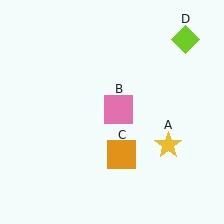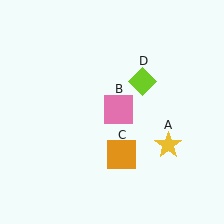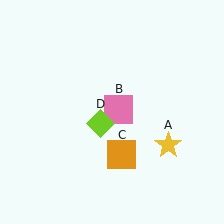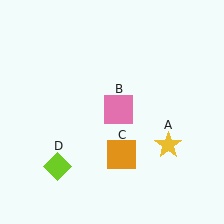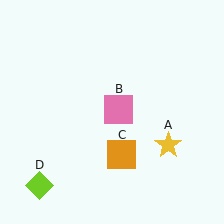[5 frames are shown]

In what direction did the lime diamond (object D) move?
The lime diamond (object D) moved down and to the left.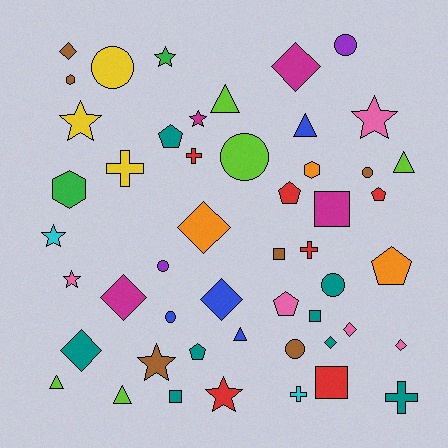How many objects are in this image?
There are 50 objects.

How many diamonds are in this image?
There are 9 diamonds.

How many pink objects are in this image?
There are 5 pink objects.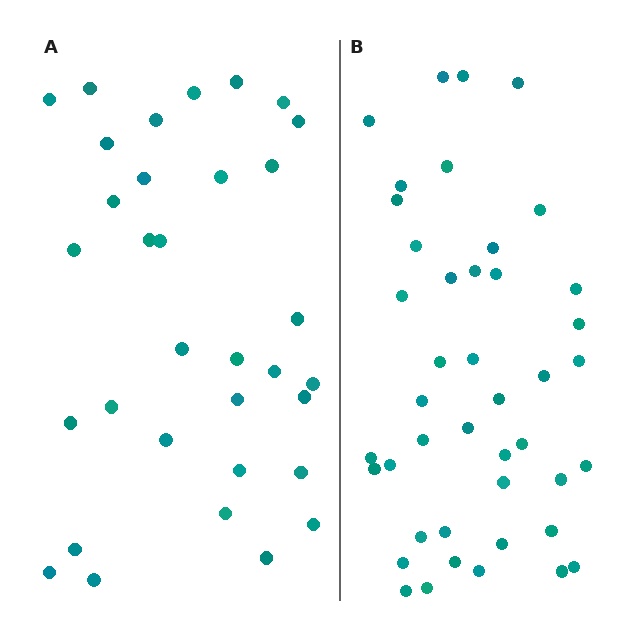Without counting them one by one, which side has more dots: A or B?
Region B (the right region) has more dots.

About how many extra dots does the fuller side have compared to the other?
Region B has roughly 10 or so more dots than region A.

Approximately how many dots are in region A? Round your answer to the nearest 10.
About 30 dots. (The exact count is 33, which rounds to 30.)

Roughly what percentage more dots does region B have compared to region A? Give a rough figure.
About 30% more.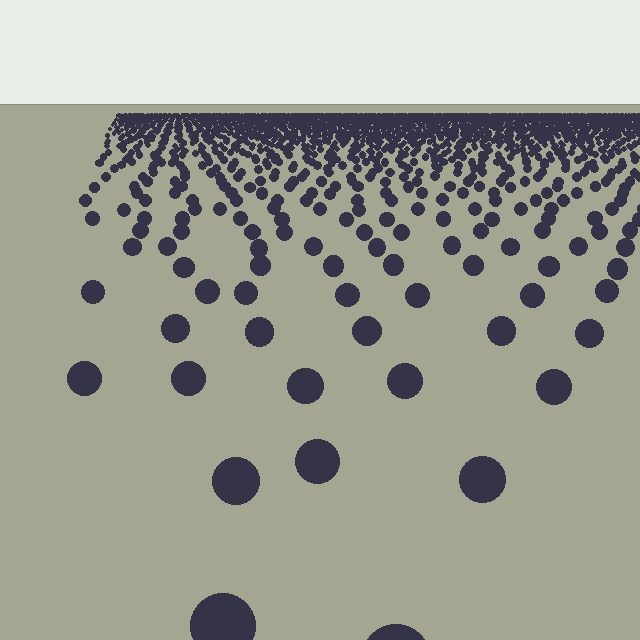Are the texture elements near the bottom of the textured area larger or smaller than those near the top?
Larger. Near the bottom, elements are closer to the viewer and appear at a bigger on-screen size.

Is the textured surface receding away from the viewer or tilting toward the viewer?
The surface is receding away from the viewer. Texture elements get smaller and denser toward the top.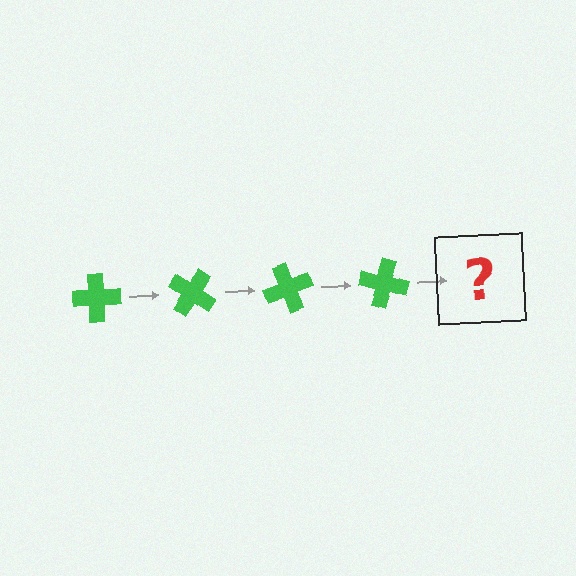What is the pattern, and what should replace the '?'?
The pattern is that the cross rotates 35 degrees each step. The '?' should be a green cross rotated 140 degrees.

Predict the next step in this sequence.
The next step is a green cross rotated 140 degrees.